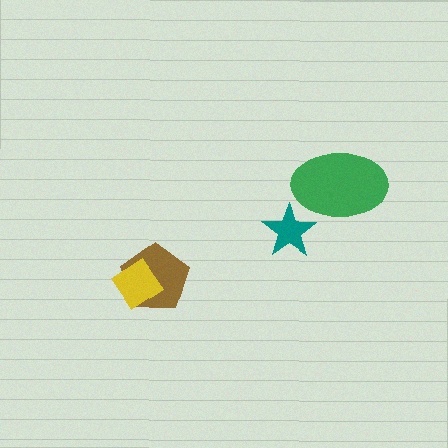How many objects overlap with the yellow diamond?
1 object overlaps with the yellow diamond.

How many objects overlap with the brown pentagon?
1 object overlaps with the brown pentagon.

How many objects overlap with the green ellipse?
1 object overlaps with the green ellipse.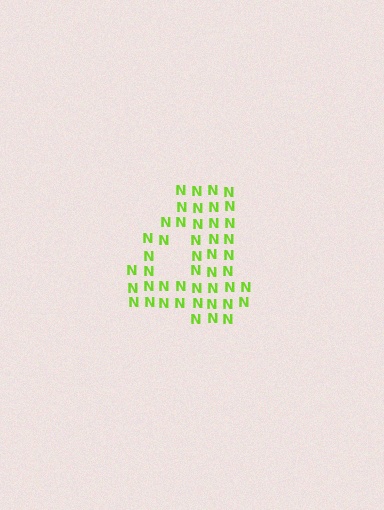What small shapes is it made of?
It is made of small letter N's.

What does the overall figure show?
The overall figure shows the digit 4.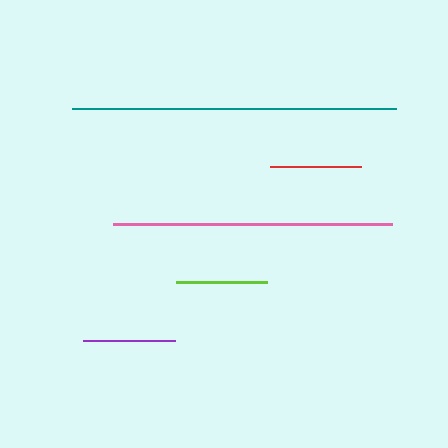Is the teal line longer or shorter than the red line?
The teal line is longer than the red line.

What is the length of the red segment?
The red segment is approximately 91 pixels long.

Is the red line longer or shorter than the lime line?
The lime line is longer than the red line.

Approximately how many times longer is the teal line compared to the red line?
The teal line is approximately 3.6 times the length of the red line.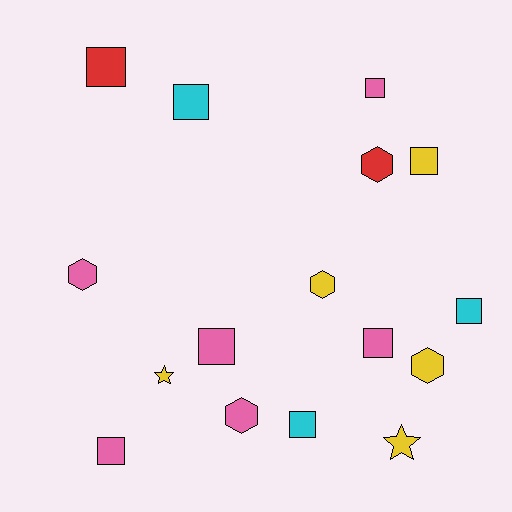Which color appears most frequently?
Pink, with 6 objects.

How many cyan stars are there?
There are no cyan stars.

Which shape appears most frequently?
Square, with 9 objects.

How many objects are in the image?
There are 16 objects.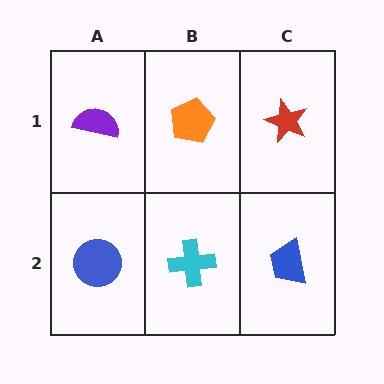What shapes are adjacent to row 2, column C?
A red star (row 1, column C), a cyan cross (row 2, column B).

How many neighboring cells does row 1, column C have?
2.